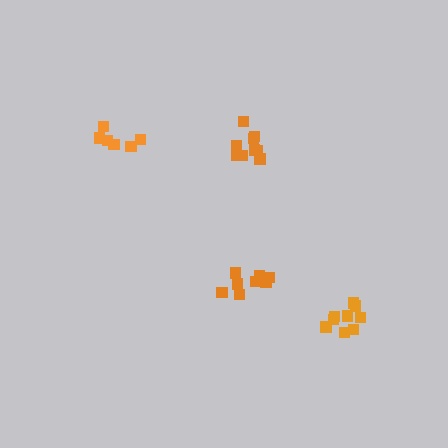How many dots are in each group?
Group 1: 9 dots, Group 2: 8 dots, Group 3: 6 dots, Group 4: 10 dots (33 total).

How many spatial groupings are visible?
There are 4 spatial groupings.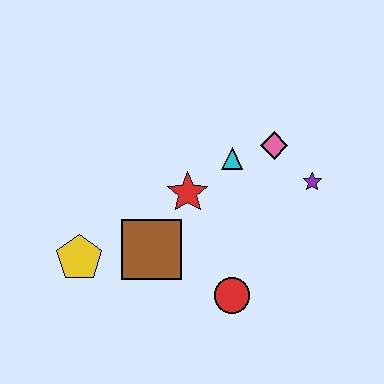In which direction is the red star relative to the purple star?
The red star is to the left of the purple star.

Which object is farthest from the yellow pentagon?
The purple star is farthest from the yellow pentagon.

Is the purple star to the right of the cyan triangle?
Yes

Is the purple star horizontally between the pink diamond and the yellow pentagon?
No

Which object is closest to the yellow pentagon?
The brown square is closest to the yellow pentagon.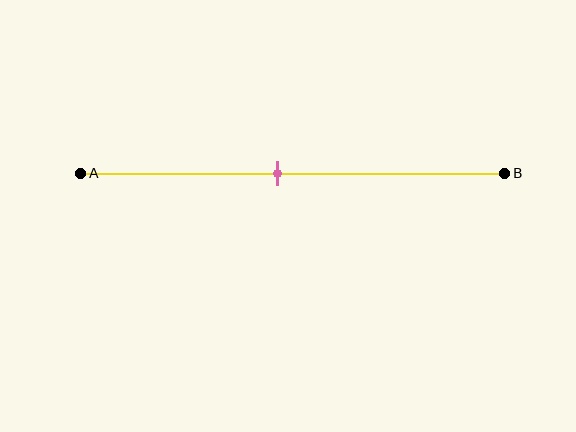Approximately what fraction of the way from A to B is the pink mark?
The pink mark is approximately 45% of the way from A to B.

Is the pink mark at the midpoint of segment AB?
No, the mark is at about 45% from A, not at the 50% midpoint.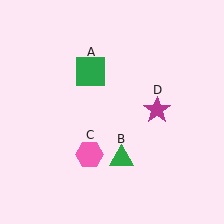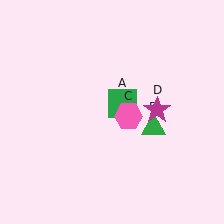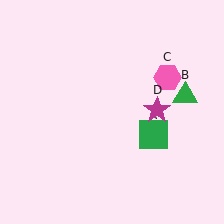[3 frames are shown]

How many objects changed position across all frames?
3 objects changed position: green square (object A), green triangle (object B), pink hexagon (object C).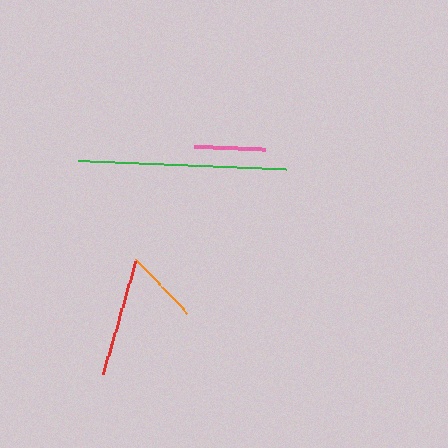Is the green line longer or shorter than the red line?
The green line is longer than the red line.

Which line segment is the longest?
The green line is the longest at approximately 209 pixels.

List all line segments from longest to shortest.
From longest to shortest: green, red, orange, pink.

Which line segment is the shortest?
The pink line is the shortest at approximately 71 pixels.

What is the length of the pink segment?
The pink segment is approximately 71 pixels long.